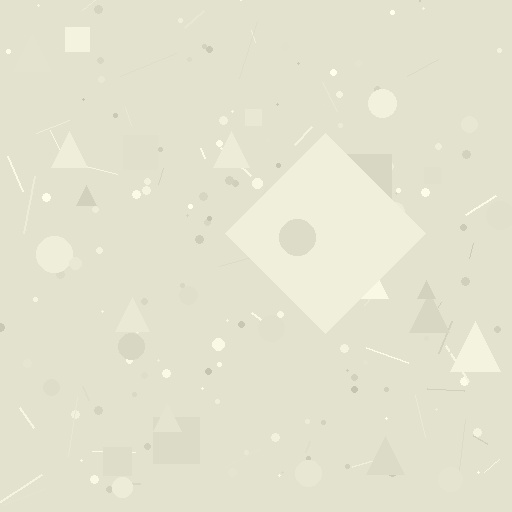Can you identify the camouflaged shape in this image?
The camouflaged shape is a diamond.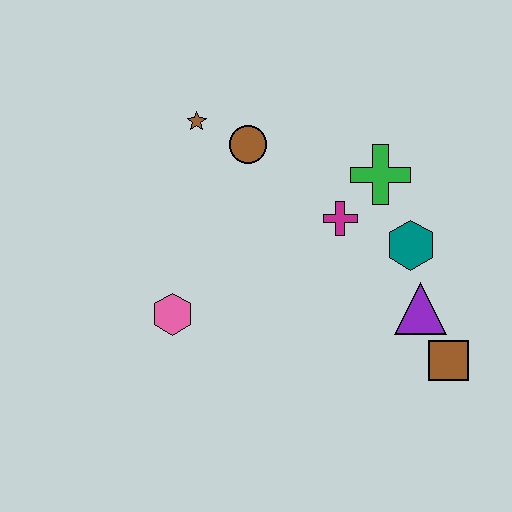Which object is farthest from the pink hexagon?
The brown square is farthest from the pink hexagon.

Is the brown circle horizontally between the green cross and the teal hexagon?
No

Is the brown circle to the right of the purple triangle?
No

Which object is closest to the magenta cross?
The green cross is closest to the magenta cross.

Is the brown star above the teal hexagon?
Yes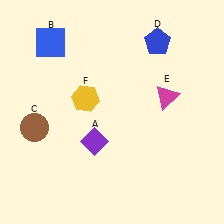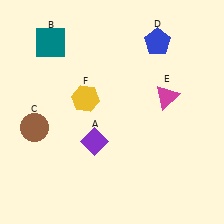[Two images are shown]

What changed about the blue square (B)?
In Image 1, B is blue. In Image 2, it changed to teal.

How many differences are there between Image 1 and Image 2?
There is 1 difference between the two images.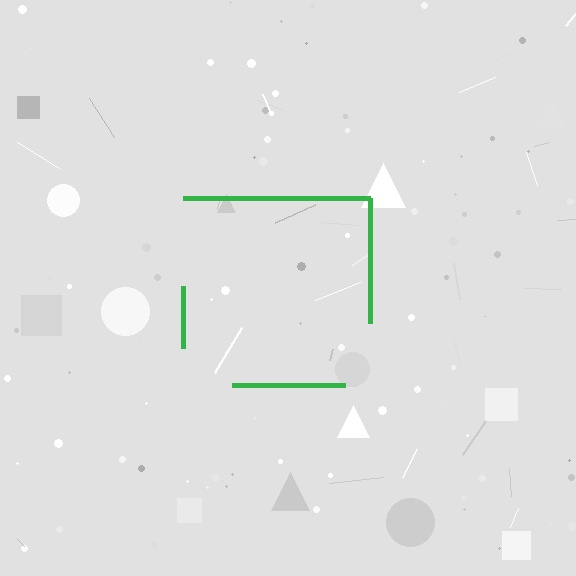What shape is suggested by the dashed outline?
The dashed outline suggests a square.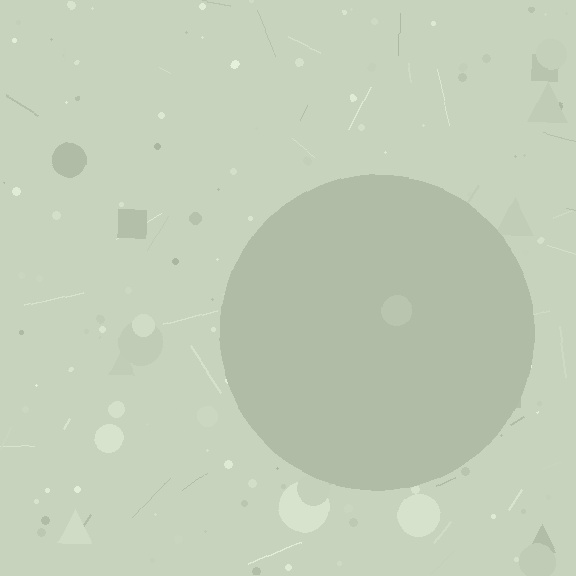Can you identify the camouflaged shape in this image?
The camouflaged shape is a circle.